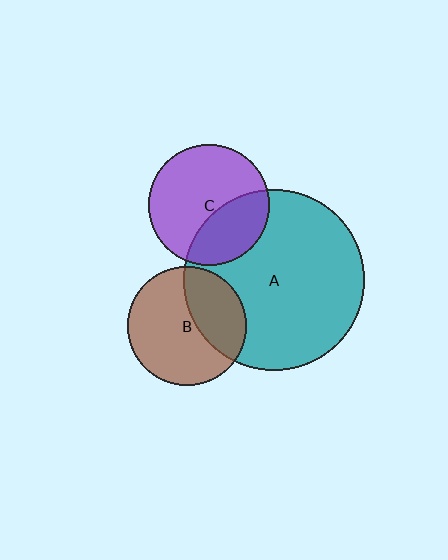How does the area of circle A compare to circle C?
Approximately 2.2 times.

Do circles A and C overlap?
Yes.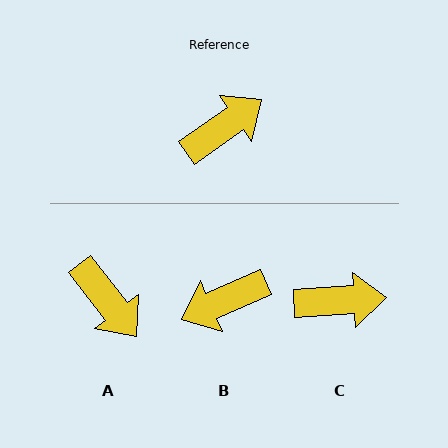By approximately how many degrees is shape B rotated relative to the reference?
Approximately 168 degrees counter-clockwise.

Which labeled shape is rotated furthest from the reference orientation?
B, about 168 degrees away.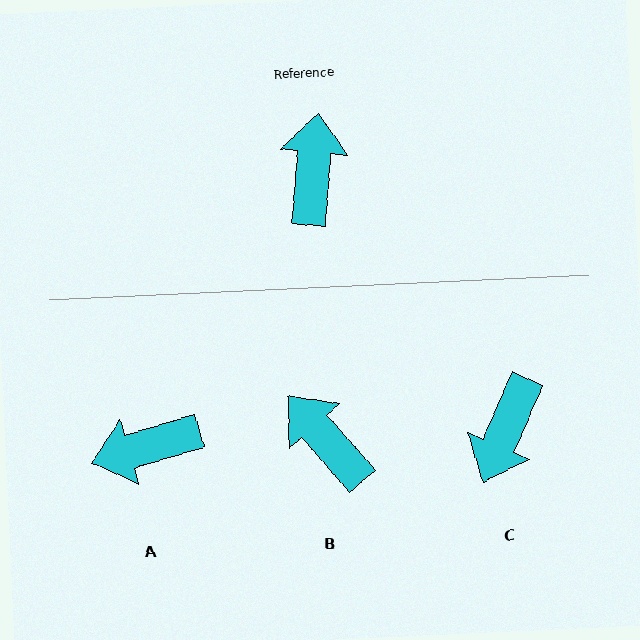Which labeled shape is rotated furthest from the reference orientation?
C, about 161 degrees away.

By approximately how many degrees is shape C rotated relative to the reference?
Approximately 161 degrees counter-clockwise.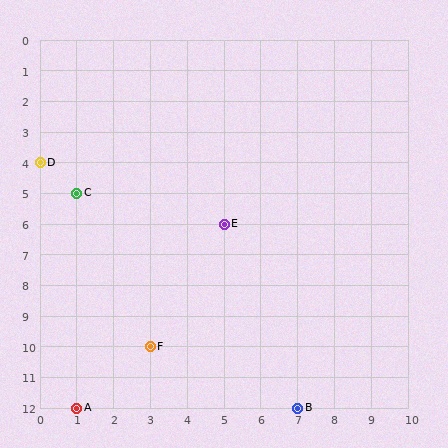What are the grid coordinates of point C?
Point C is at grid coordinates (1, 5).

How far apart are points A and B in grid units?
Points A and B are 6 columns apart.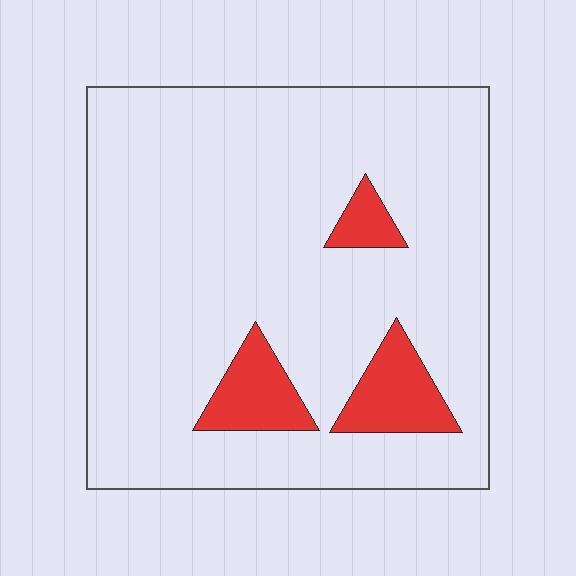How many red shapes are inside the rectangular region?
3.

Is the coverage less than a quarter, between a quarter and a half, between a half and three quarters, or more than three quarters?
Less than a quarter.